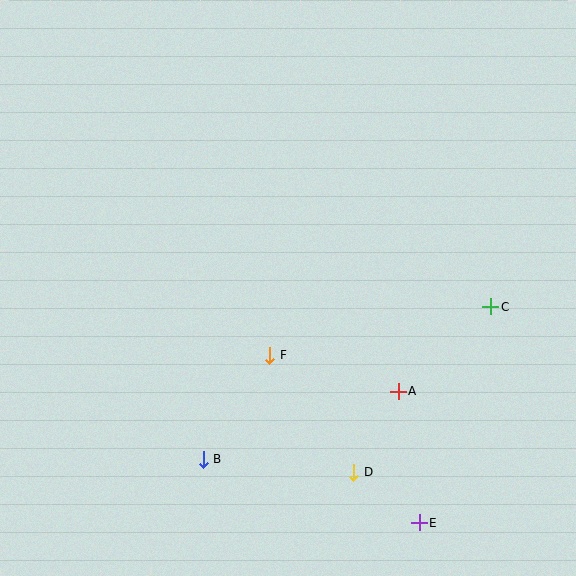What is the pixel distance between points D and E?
The distance between D and E is 83 pixels.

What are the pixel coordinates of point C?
Point C is at (491, 307).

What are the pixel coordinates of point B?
Point B is at (203, 459).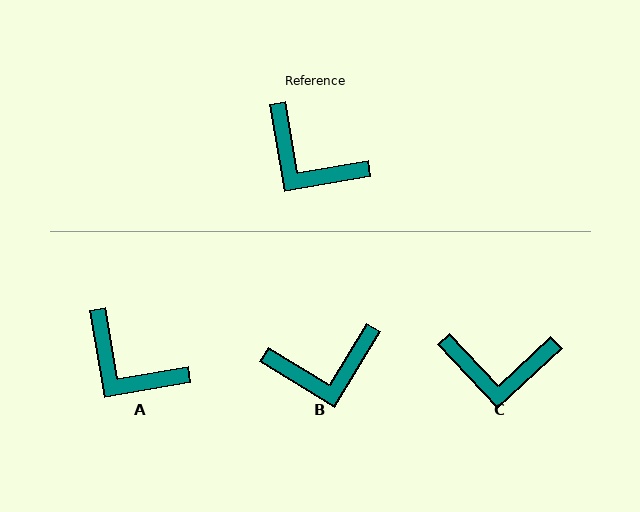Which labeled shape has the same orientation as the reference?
A.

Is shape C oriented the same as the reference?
No, it is off by about 33 degrees.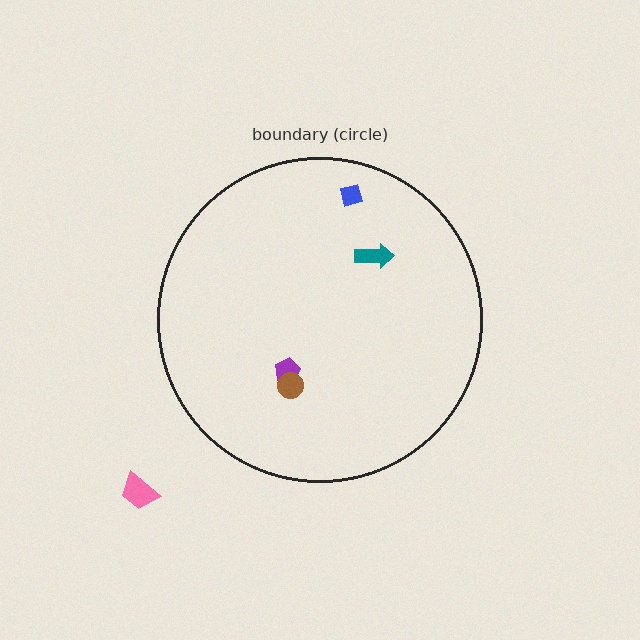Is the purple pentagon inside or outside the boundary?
Inside.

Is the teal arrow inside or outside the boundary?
Inside.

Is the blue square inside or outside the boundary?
Inside.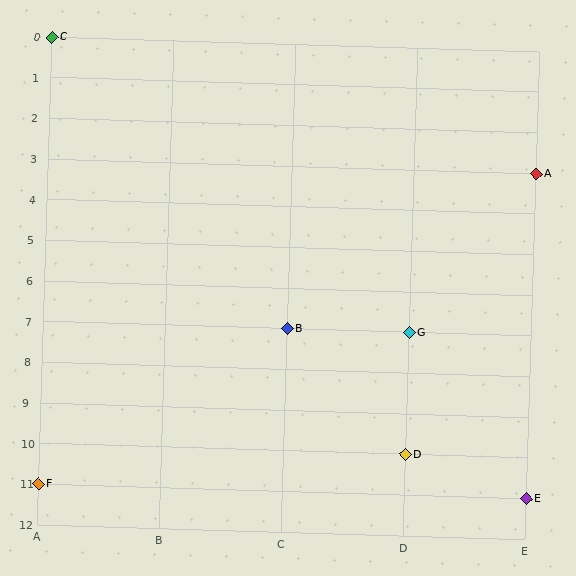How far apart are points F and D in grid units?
Points F and D are 3 columns and 1 row apart (about 3.2 grid units diagonally).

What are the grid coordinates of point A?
Point A is at grid coordinates (E, 3).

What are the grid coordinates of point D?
Point D is at grid coordinates (D, 10).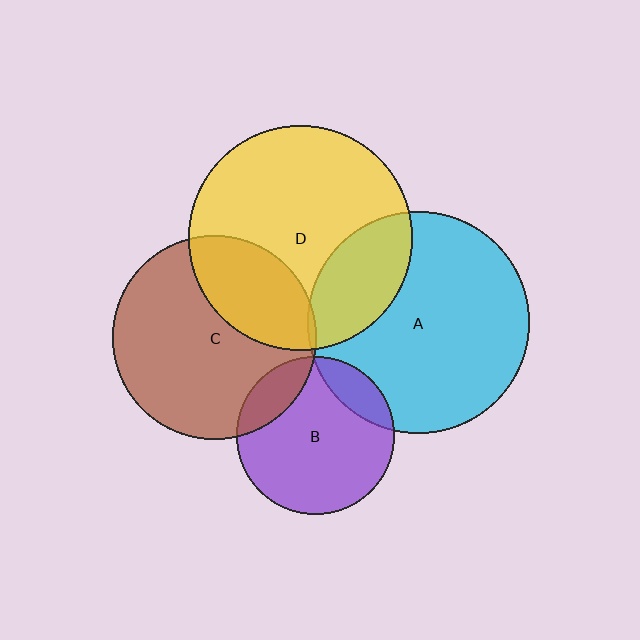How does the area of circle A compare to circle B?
Approximately 2.0 times.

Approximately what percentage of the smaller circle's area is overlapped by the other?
Approximately 30%.